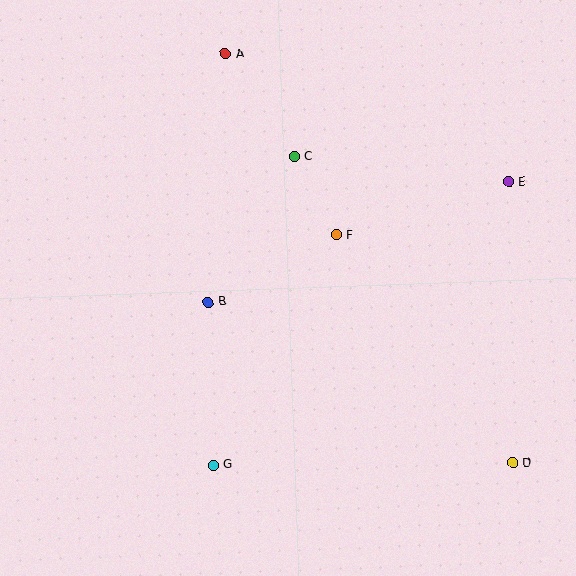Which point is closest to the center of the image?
Point F at (337, 235) is closest to the center.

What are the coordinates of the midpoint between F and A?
The midpoint between F and A is at (281, 144).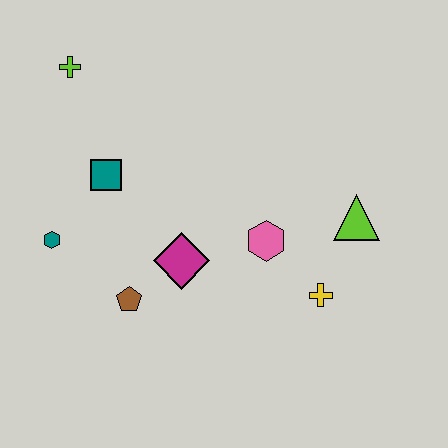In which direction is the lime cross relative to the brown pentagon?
The lime cross is above the brown pentagon.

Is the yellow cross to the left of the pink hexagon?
No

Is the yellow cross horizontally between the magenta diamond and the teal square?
No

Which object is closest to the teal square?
The teal hexagon is closest to the teal square.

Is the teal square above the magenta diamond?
Yes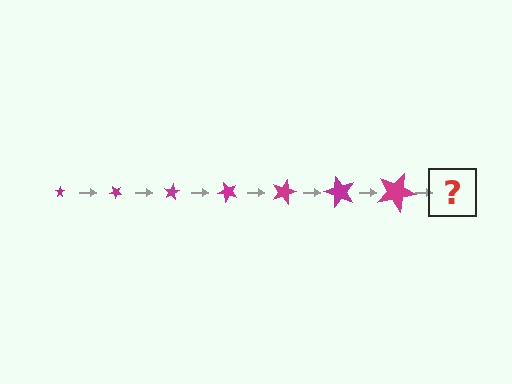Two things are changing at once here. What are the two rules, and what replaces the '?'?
The two rules are that the star grows larger each step and it rotates 40 degrees each step. The '?' should be a star, larger than the previous one and rotated 280 degrees from the start.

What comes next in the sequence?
The next element should be a star, larger than the previous one and rotated 280 degrees from the start.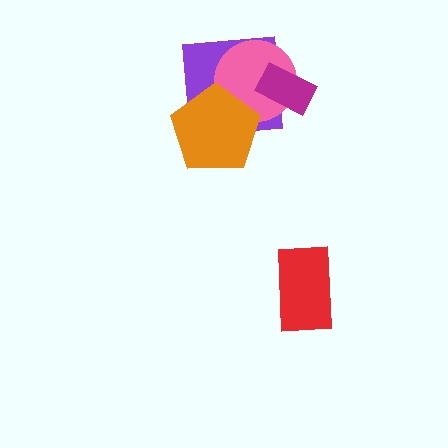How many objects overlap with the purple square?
3 objects overlap with the purple square.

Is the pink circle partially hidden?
Yes, it is partially covered by another shape.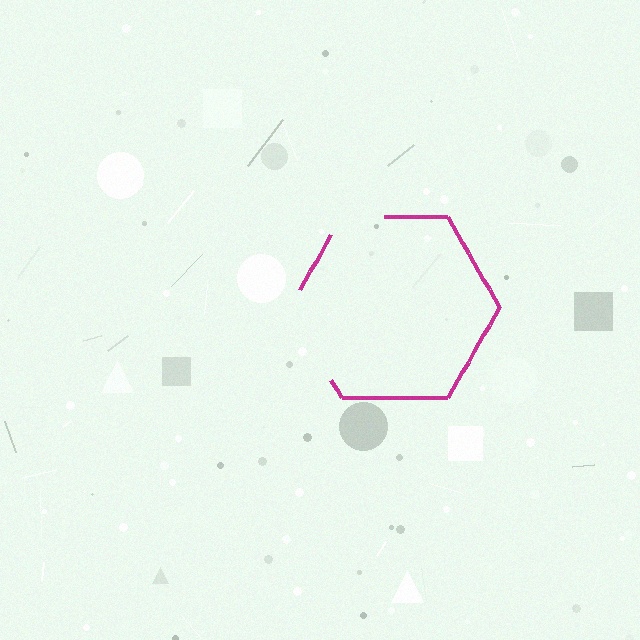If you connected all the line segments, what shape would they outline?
They would outline a hexagon.